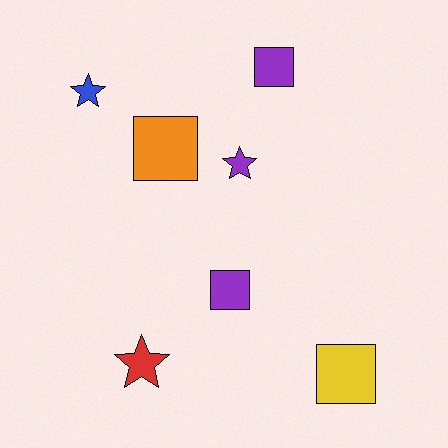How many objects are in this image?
There are 7 objects.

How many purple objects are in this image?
There are 3 purple objects.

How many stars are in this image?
There are 3 stars.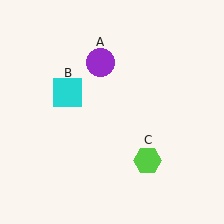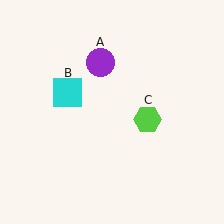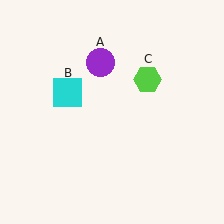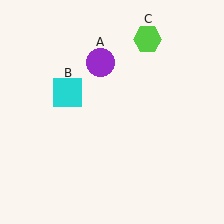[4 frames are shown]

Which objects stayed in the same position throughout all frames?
Purple circle (object A) and cyan square (object B) remained stationary.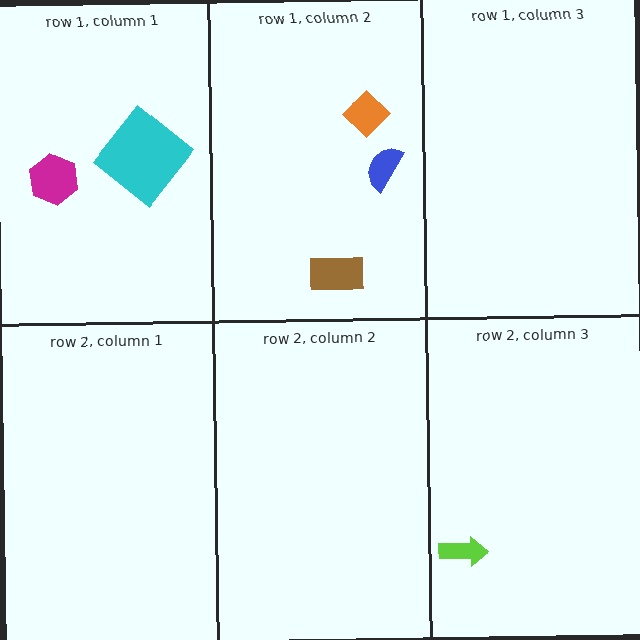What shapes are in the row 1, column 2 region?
The blue semicircle, the brown rectangle, the orange diamond.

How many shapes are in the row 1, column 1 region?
2.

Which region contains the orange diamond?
The row 1, column 2 region.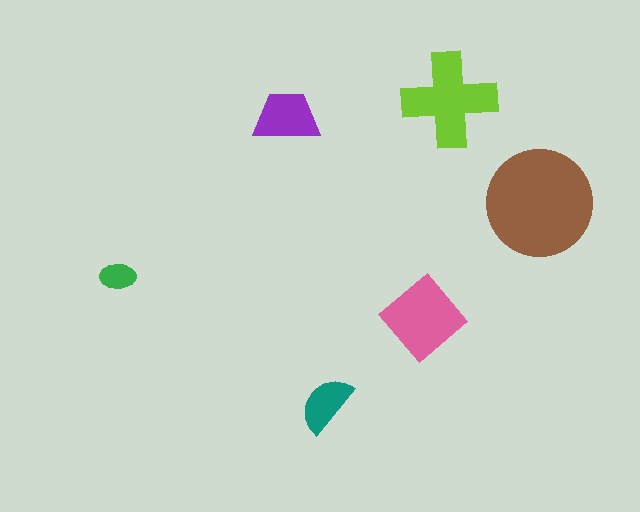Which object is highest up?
The lime cross is topmost.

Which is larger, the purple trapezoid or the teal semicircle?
The purple trapezoid.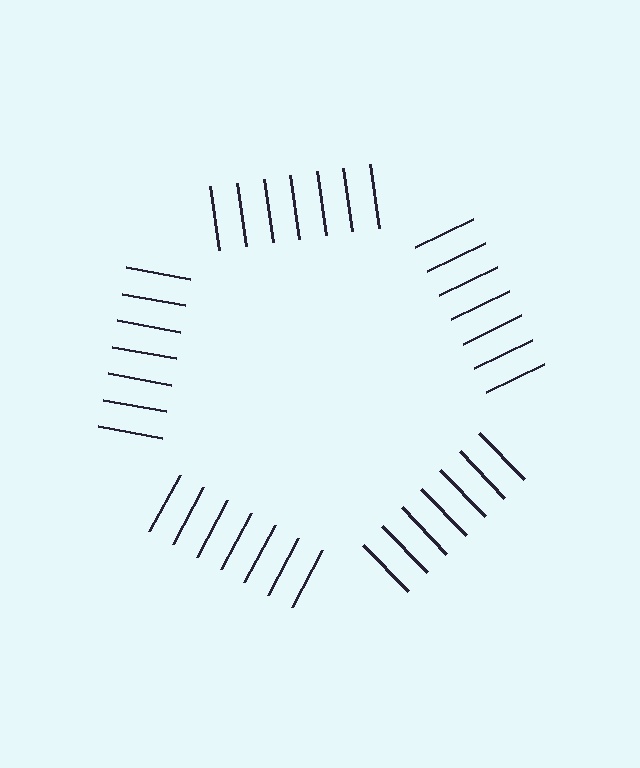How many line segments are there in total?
35 — 7 along each of the 5 edges.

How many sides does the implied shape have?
5 sides — the line-ends trace a pentagon.